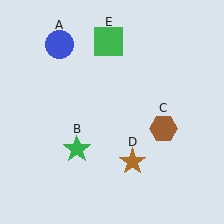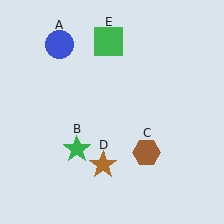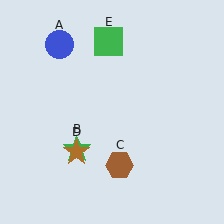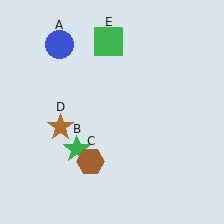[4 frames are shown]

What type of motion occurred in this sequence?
The brown hexagon (object C), brown star (object D) rotated clockwise around the center of the scene.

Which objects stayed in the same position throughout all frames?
Blue circle (object A) and green star (object B) and green square (object E) remained stationary.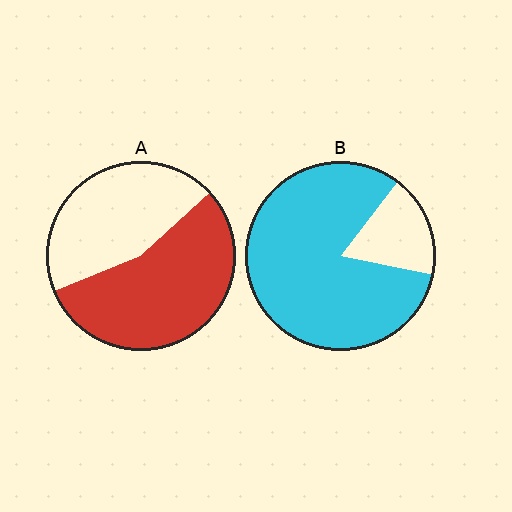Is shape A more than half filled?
Yes.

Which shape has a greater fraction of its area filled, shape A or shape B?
Shape B.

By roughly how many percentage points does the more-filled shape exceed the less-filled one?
By roughly 25 percentage points (B over A).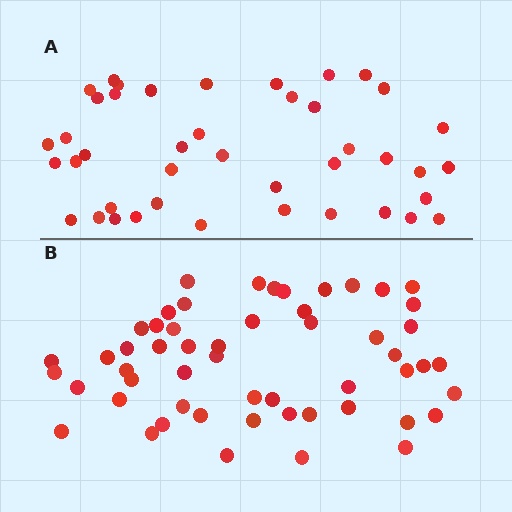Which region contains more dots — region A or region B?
Region B (the bottom region) has more dots.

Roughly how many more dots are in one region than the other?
Region B has roughly 12 or so more dots than region A.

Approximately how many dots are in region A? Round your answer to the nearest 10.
About 40 dots. (The exact count is 42, which rounds to 40.)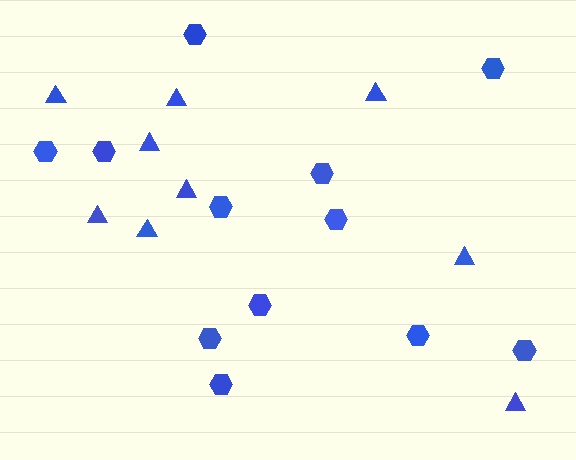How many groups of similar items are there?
There are 2 groups: one group of triangles (9) and one group of hexagons (12).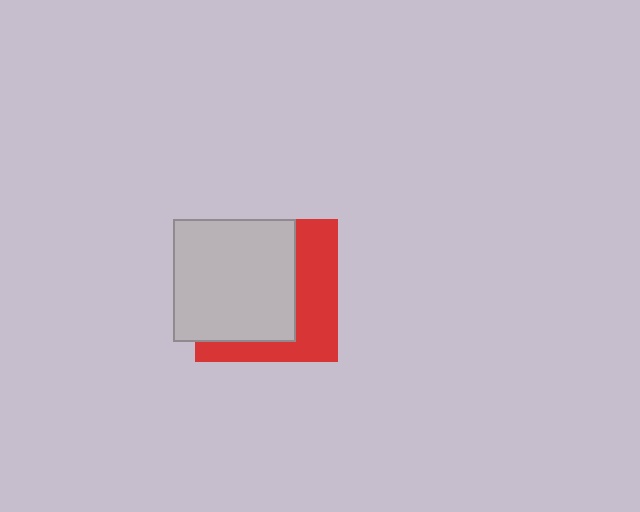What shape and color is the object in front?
The object in front is a light gray square.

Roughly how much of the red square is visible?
A small part of it is visible (roughly 39%).